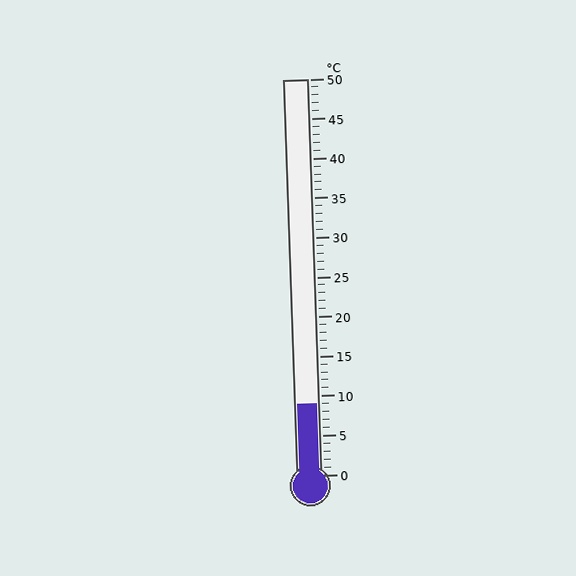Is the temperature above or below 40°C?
The temperature is below 40°C.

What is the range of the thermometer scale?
The thermometer scale ranges from 0°C to 50°C.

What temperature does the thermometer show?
The thermometer shows approximately 9°C.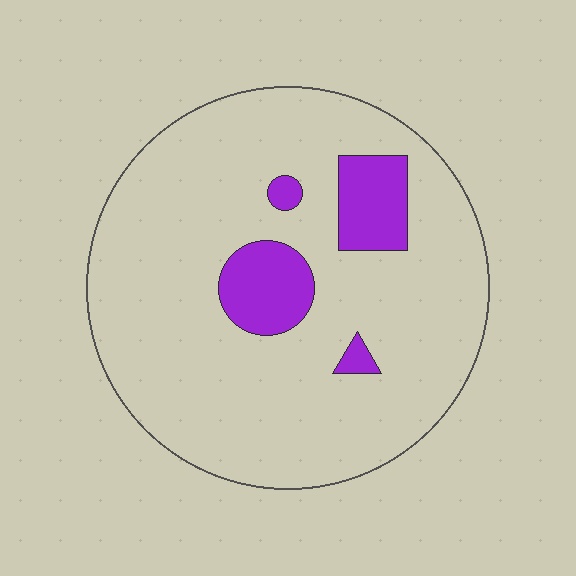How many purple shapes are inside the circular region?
4.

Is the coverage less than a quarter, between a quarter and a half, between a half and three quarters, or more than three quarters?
Less than a quarter.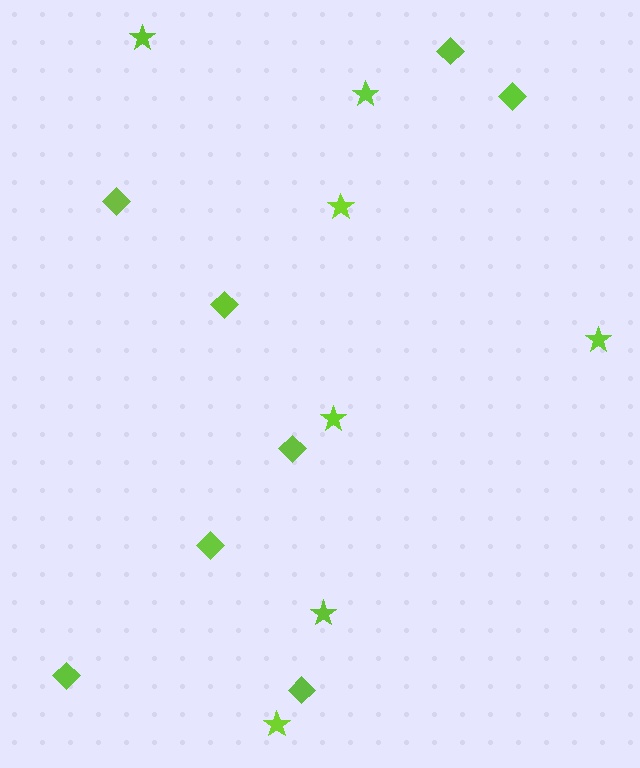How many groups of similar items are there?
There are 2 groups: one group of diamonds (8) and one group of stars (7).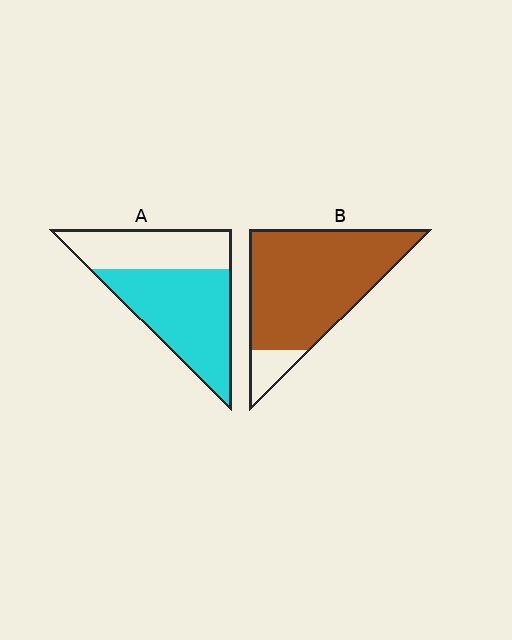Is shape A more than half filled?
Yes.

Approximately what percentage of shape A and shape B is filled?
A is approximately 60% and B is approximately 90%.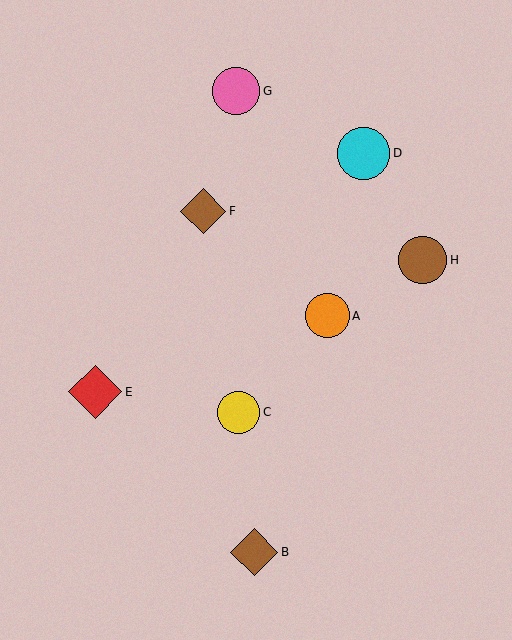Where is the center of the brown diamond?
The center of the brown diamond is at (254, 552).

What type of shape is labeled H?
Shape H is a brown circle.